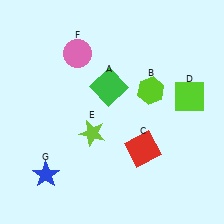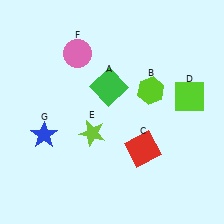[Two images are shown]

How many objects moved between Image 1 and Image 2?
1 object moved between the two images.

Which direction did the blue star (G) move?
The blue star (G) moved up.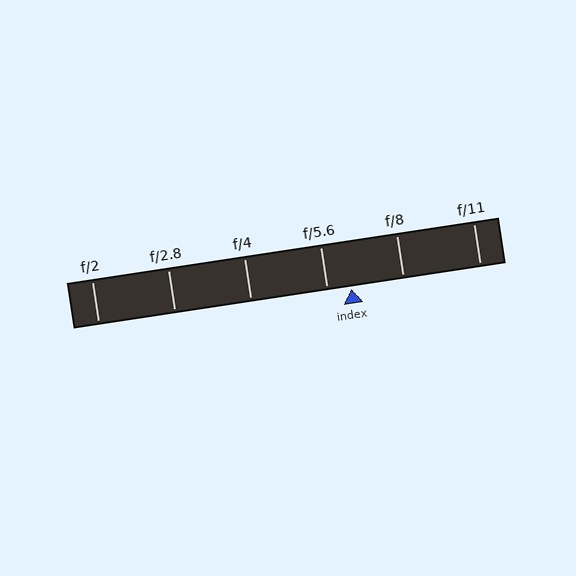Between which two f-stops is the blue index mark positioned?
The index mark is between f/5.6 and f/8.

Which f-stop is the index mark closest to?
The index mark is closest to f/5.6.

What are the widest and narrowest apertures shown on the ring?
The widest aperture shown is f/2 and the narrowest is f/11.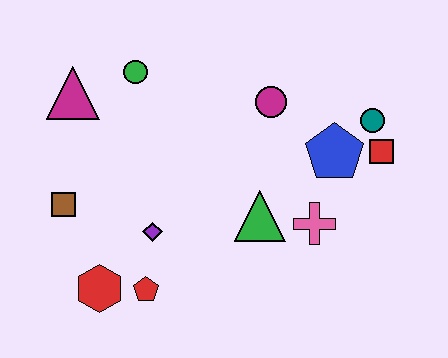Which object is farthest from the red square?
The brown square is farthest from the red square.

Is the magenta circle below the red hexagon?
No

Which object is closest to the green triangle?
The pink cross is closest to the green triangle.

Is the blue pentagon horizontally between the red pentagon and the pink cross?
No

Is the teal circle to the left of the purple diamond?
No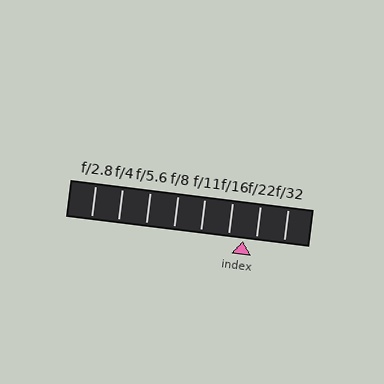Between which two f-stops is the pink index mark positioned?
The index mark is between f/16 and f/22.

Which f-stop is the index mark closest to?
The index mark is closest to f/22.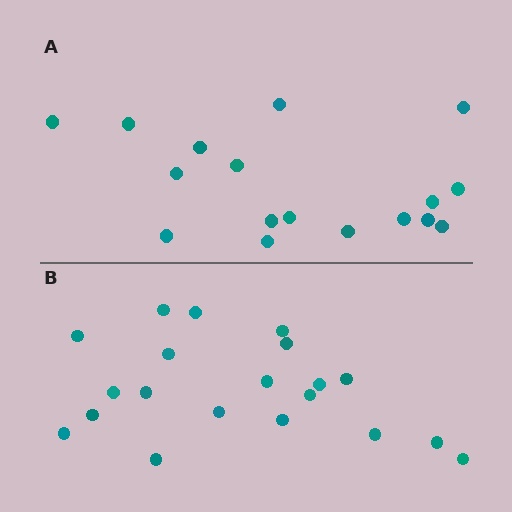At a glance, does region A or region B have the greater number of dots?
Region B (the bottom region) has more dots.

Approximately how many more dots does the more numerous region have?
Region B has just a few more — roughly 2 or 3 more dots than region A.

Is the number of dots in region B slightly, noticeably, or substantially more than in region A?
Region B has only slightly more — the two regions are fairly close. The ratio is roughly 1.2 to 1.